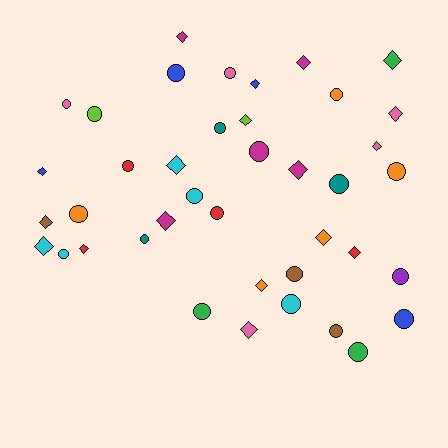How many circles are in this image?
There are 22 circles.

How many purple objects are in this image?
There is 1 purple object.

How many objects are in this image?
There are 40 objects.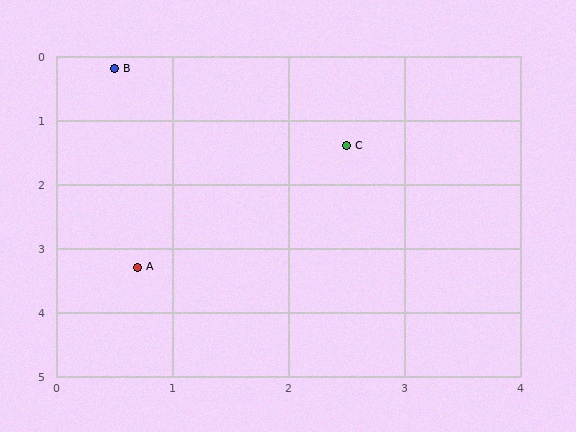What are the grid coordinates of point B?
Point B is at approximately (0.5, 0.2).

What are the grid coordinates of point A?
Point A is at approximately (0.7, 3.3).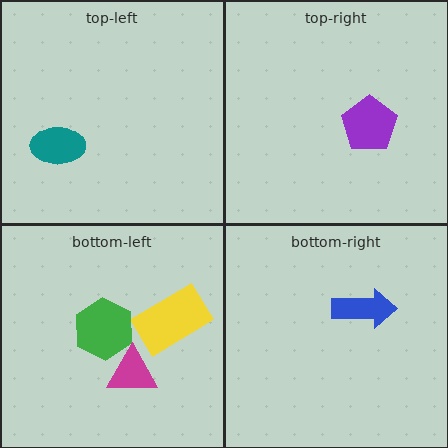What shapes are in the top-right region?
The purple pentagon.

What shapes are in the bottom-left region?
The yellow rectangle, the green hexagon, the magenta triangle.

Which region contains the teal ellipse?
The top-left region.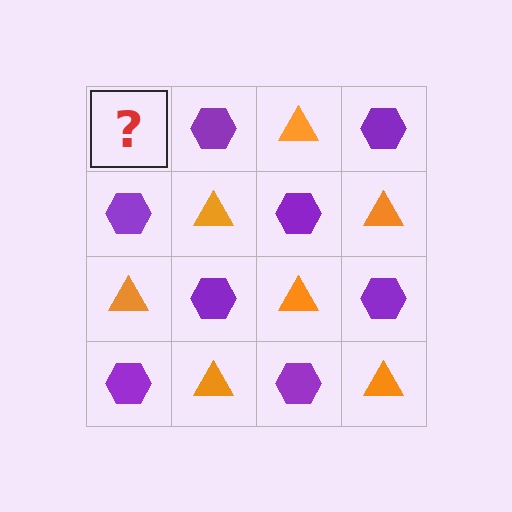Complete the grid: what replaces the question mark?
The question mark should be replaced with an orange triangle.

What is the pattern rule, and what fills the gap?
The rule is that it alternates orange triangle and purple hexagon in a checkerboard pattern. The gap should be filled with an orange triangle.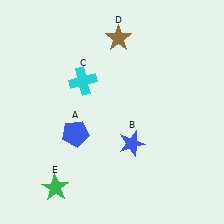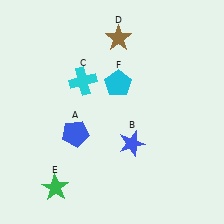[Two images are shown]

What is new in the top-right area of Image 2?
A cyan pentagon (F) was added in the top-right area of Image 2.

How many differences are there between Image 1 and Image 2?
There is 1 difference between the two images.